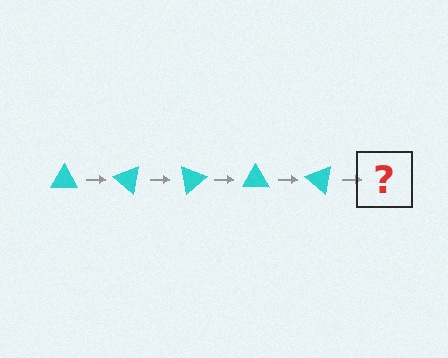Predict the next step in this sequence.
The next step is a cyan triangle rotated 200 degrees.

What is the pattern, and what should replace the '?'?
The pattern is that the triangle rotates 40 degrees each step. The '?' should be a cyan triangle rotated 200 degrees.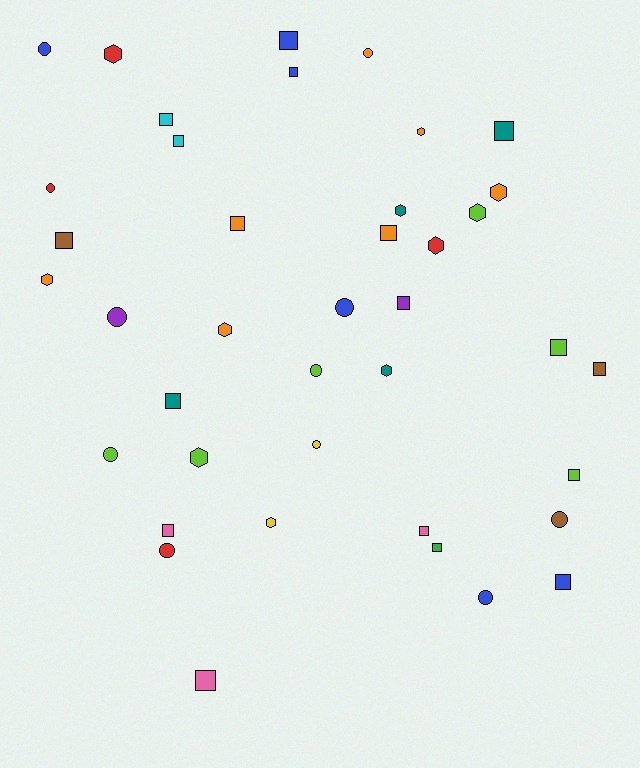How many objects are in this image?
There are 40 objects.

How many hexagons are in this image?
There are 11 hexagons.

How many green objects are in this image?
There is 1 green object.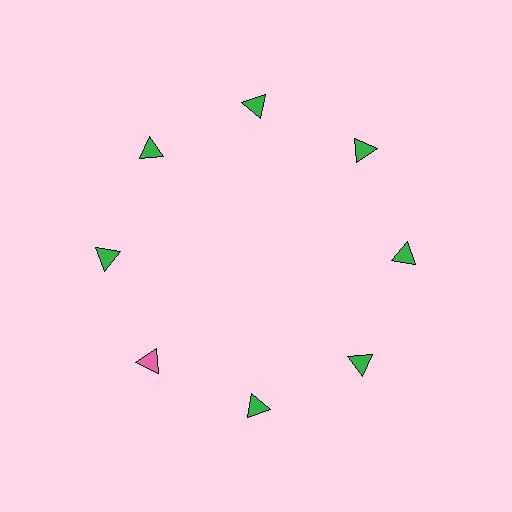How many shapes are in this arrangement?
There are 8 shapes arranged in a ring pattern.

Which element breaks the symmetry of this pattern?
The pink triangle at roughly the 8 o'clock position breaks the symmetry. All other shapes are green triangles.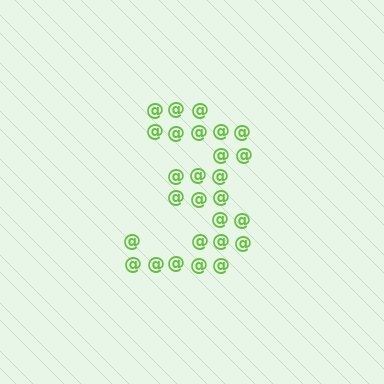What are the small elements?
The small elements are at signs.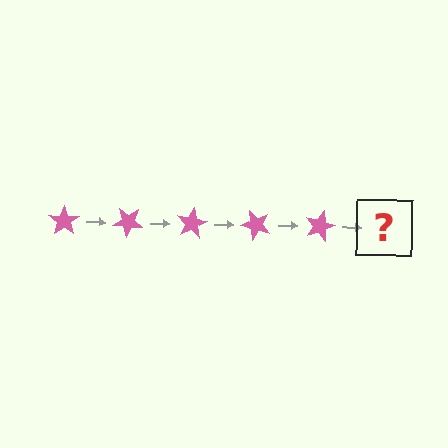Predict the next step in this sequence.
The next step is a pink star rotated 200 degrees.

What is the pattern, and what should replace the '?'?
The pattern is that the star rotates 40 degrees each step. The '?' should be a pink star rotated 200 degrees.